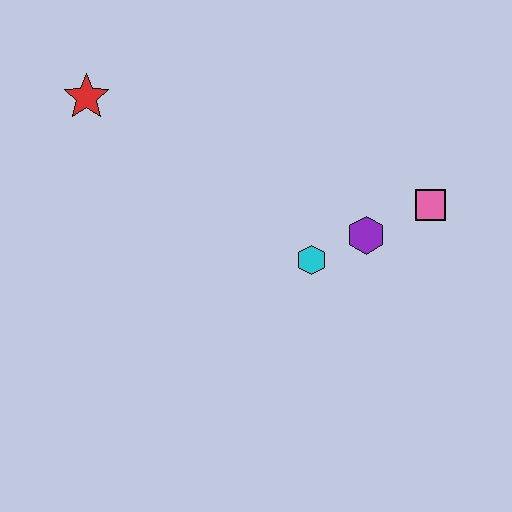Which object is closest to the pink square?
The purple hexagon is closest to the pink square.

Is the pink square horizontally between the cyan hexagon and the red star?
No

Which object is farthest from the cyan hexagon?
The red star is farthest from the cyan hexagon.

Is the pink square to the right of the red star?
Yes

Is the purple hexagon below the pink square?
Yes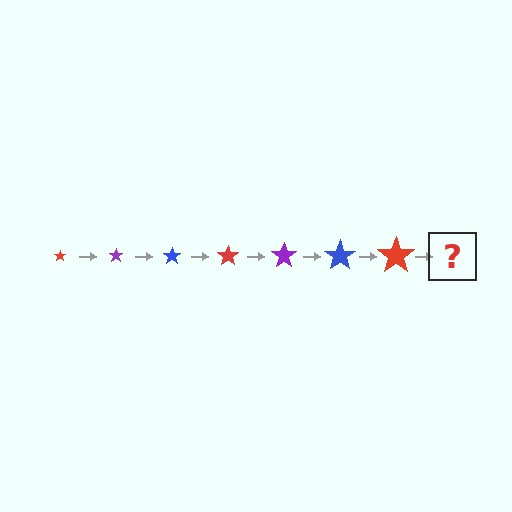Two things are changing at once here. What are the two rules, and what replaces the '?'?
The two rules are that the star grows larger each step and the color cycles through red, purple, and blue. The '?' should be a purple star, larger than the previous one.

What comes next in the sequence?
The next element should be a purple star, larger than the previous one.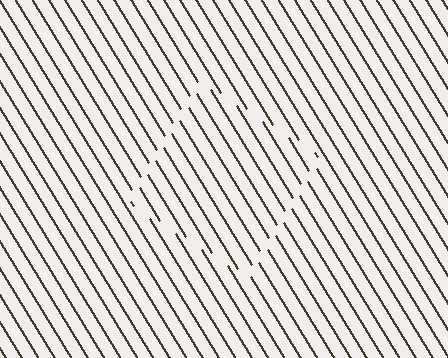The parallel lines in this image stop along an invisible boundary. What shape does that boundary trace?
An illusory square. The interior of the shape contains the same grating, shifted by half a period — the contour is defined by the phase discontinuity where line-ends from the inner and outer gratings abut.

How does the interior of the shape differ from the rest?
The interior of the shape contains the same grating, shifted by half a period — the contour is defined by the phase discontinuity where line-ends from the inner and outer gratings abut.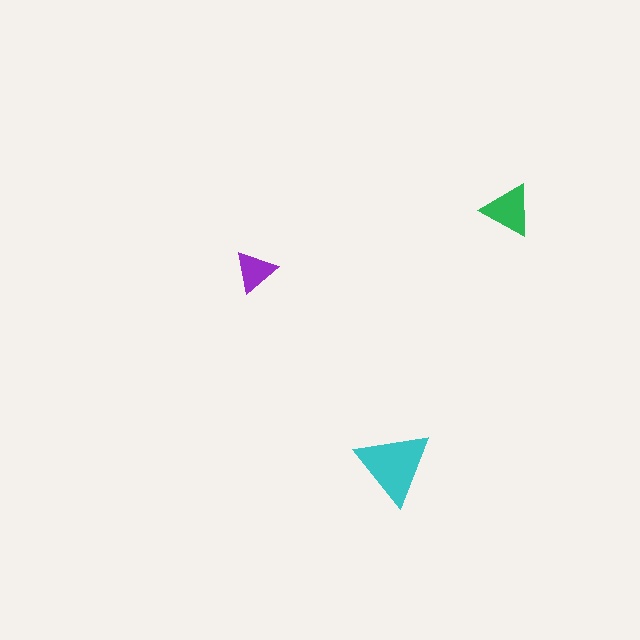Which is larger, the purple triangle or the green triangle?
The green one.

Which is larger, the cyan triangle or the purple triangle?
The cyan one.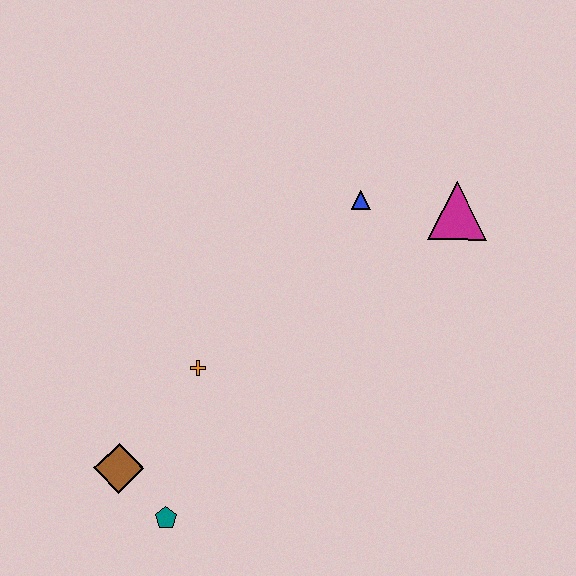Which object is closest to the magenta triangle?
The blue triangle is closest to the magenta triangle.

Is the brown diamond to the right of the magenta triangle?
No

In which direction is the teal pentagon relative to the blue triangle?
The teal pentagon is below the blue triangle.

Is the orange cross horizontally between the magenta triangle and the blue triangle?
No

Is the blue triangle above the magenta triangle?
Yes